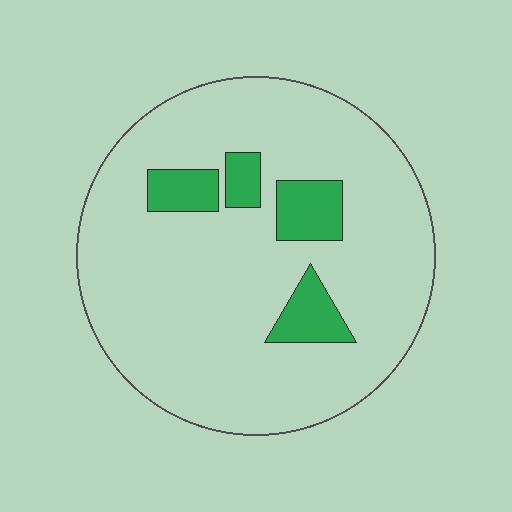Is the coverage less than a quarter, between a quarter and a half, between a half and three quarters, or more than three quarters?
Less than a quarter.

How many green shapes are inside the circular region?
4.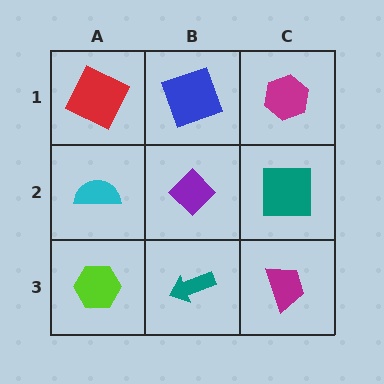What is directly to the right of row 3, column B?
A magenta trapezoid.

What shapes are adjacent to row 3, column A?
A cyan semicircle (row 2, column A), a teal arrow (row 3, column B).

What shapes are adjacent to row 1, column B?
A purple diamond (row 2, column B), a red square (row 1, column A), a magenta hexagon (row 1, column C).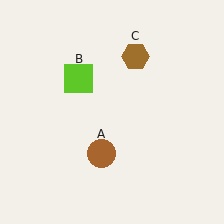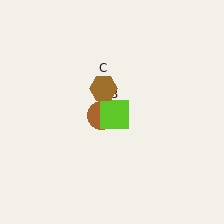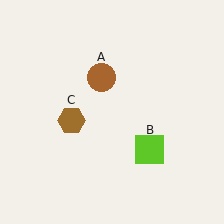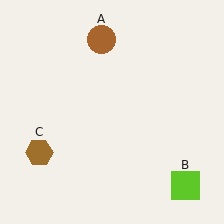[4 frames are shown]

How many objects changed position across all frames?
3 objects changed position: brown circle (object A), lime square (object B), brown hexagon (object C).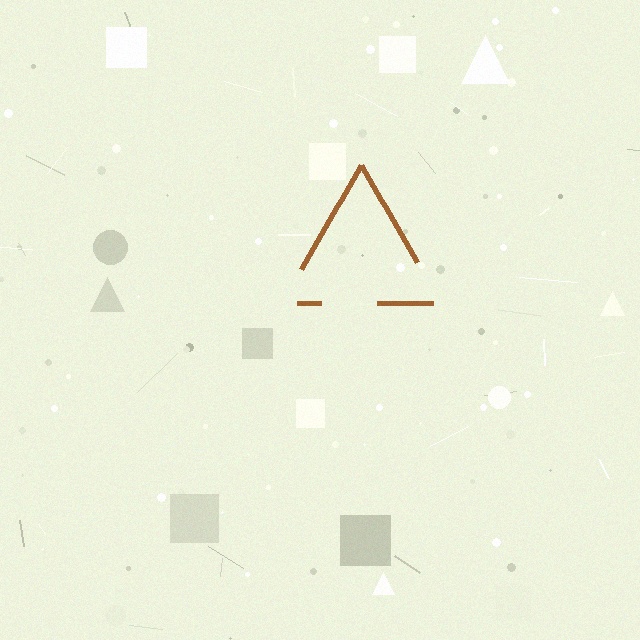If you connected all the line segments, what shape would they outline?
They would outline a triangle.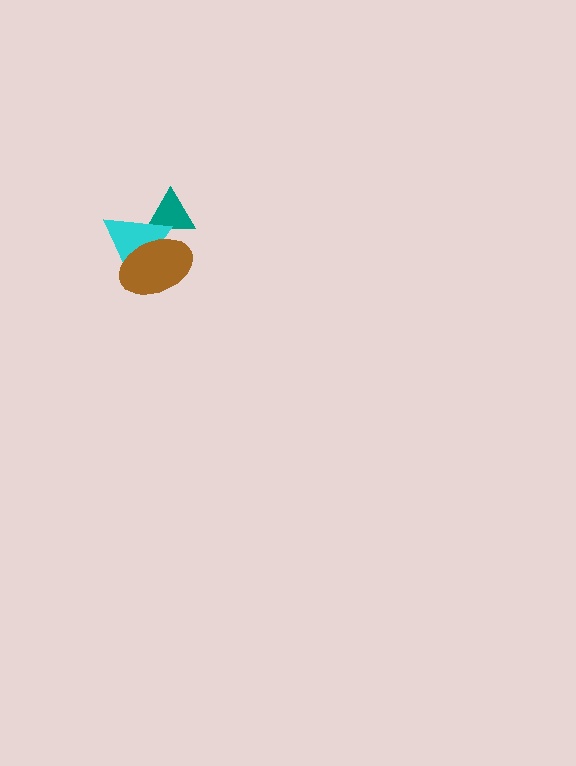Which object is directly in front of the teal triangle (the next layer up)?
The cyan triangle is directly in front of the teal triangle.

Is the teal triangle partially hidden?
Yes, it is partially covered by another shape.